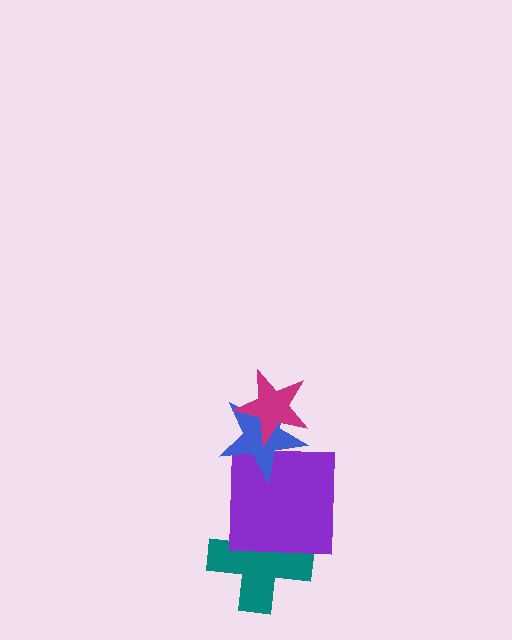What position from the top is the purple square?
The purple square is 3rd from the top.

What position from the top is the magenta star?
The magenta star is 1st from the top.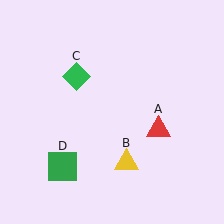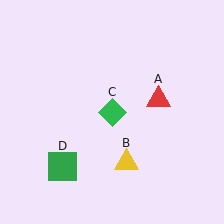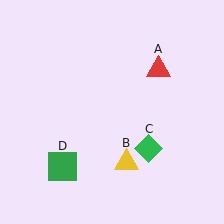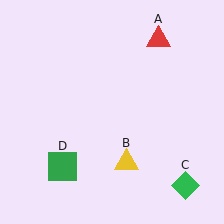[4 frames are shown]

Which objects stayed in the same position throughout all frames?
Yellow triangle (object B) and green square (object D) remained stationary.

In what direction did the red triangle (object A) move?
The red triangle (object A) moved up.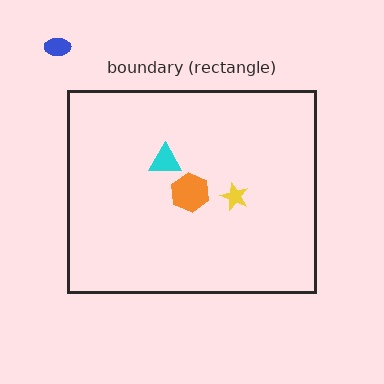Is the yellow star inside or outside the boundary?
Inside.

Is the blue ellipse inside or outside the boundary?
Outside.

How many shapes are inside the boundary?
3 inside, 1 outside.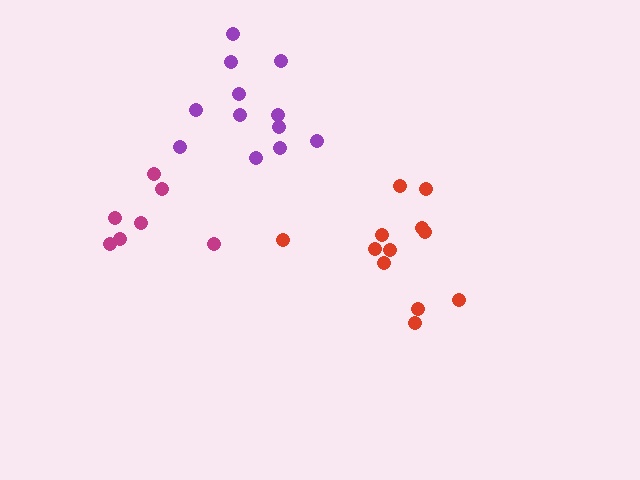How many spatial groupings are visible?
There are 3 spatial groupings.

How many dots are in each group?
Group 1: 7 dots, Group 2: 12 dots, Group 3: 12 dots (31 total).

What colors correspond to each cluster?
The clusters are colored: magenta, purple, red.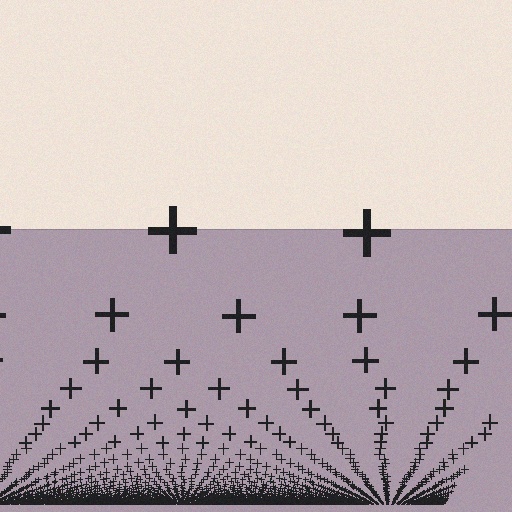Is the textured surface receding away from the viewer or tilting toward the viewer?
The surface appears to tilt toward the viewer. Texture elements get larger and sparser toward the top.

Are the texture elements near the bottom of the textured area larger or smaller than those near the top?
Smaller. The gradient is inverted — elements near the bottom are smaller and denser.